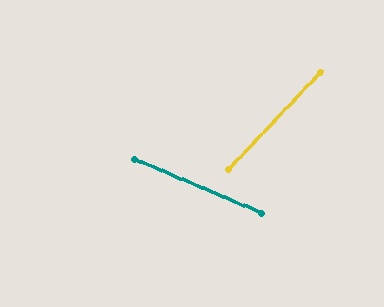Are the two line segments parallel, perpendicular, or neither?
Neither parallel nor perpendicular — they differ by about 70°.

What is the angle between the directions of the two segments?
Approximately 70 degrees.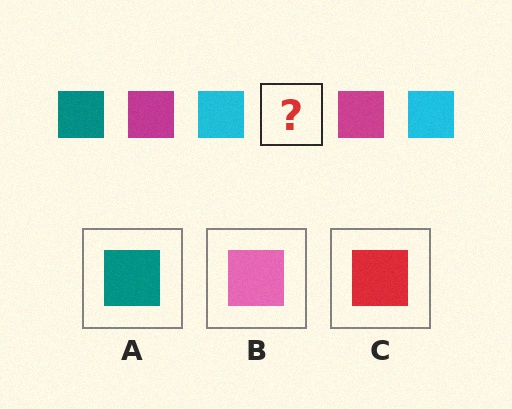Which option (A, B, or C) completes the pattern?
A.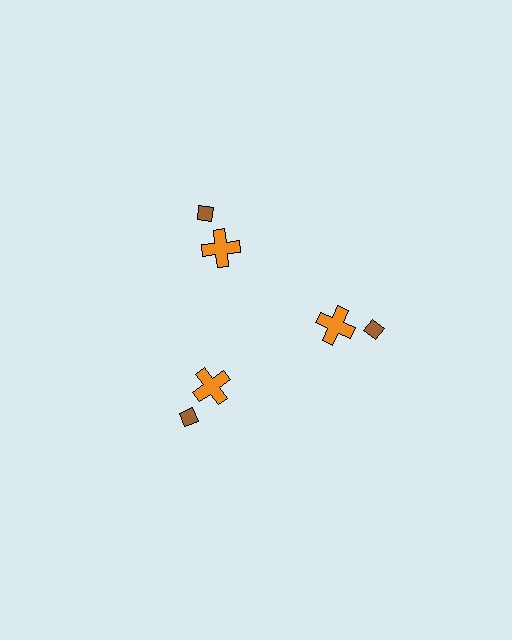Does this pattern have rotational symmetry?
Yes, this pattern has 3-fold rotational symmetry. It looks the same after rotating 120 degrees around the center.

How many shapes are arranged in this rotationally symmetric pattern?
There are 6 shapes, arranged in 3 groups of 2.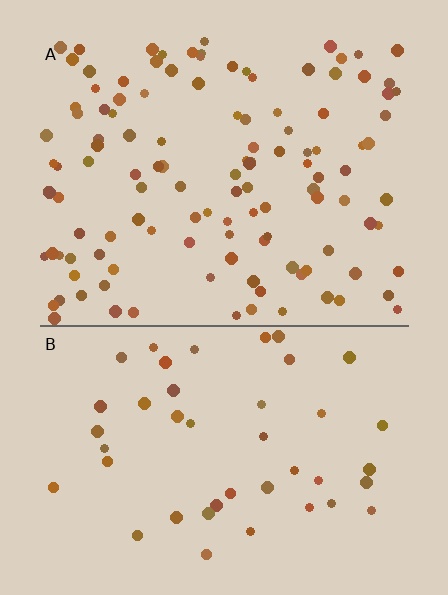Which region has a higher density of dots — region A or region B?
A (the top).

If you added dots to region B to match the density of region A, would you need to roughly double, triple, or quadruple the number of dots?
Approximately triple.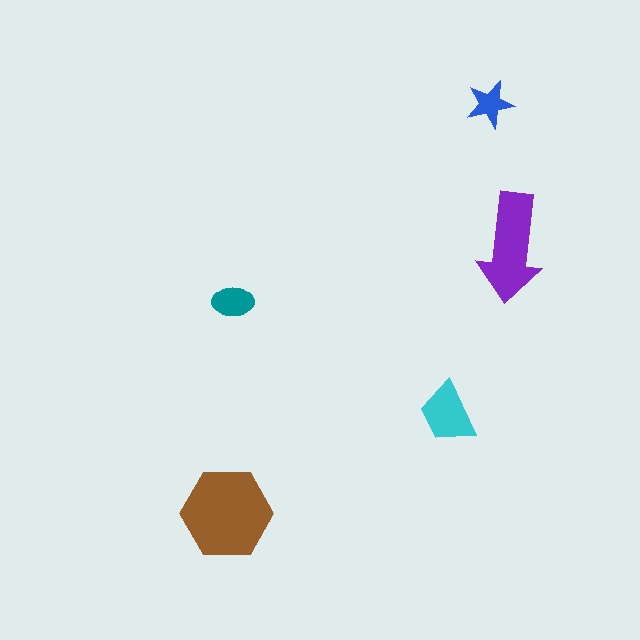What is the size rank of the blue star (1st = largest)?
5th.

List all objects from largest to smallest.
The brown hexagon, the purple arrow, the cyan trapezoid, the teal ellipse, the blue star.